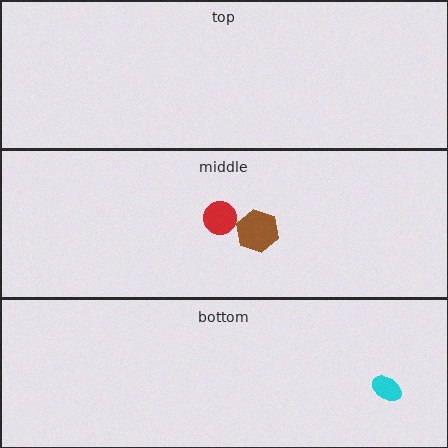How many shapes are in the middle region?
2.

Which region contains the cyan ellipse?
The bottom region.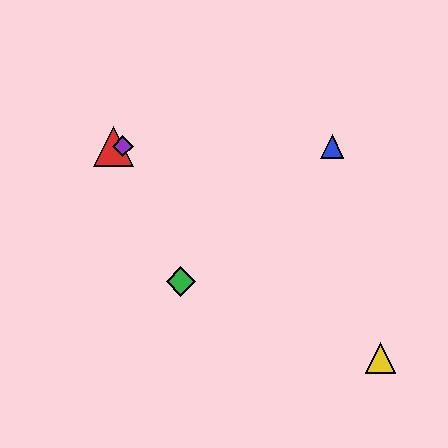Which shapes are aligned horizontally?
The red triangle, the blue triangle, the purple diamond are aligned horizontally.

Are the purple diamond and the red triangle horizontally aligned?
Yes, both are at y≈146.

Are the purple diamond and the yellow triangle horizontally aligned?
No, the purple diamond is at y≈146 and the yellow triangle is at y≈358.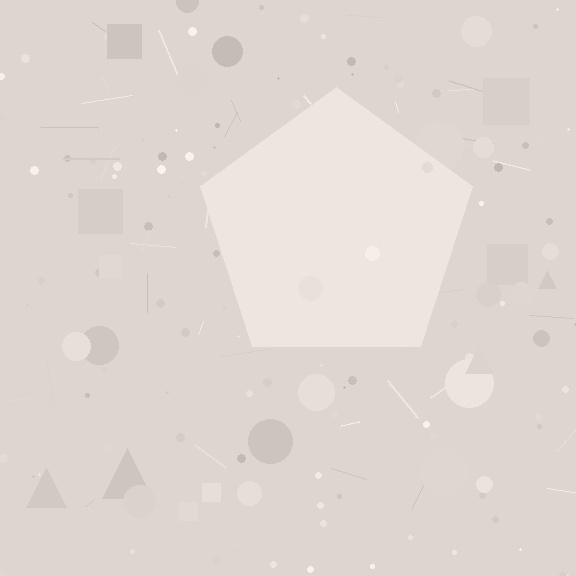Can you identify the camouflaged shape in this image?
The camouflaged shape is a pentagon.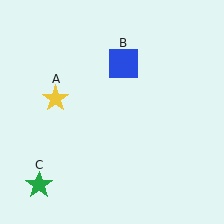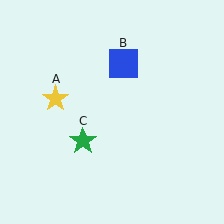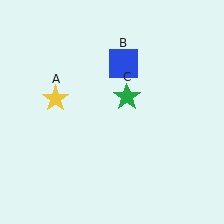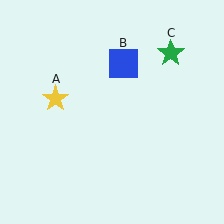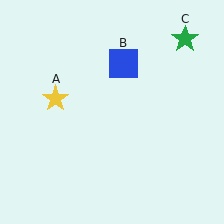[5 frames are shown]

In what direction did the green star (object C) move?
The green star (object C) moved up and to the right.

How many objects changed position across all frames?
1 object changed position: green star (object C).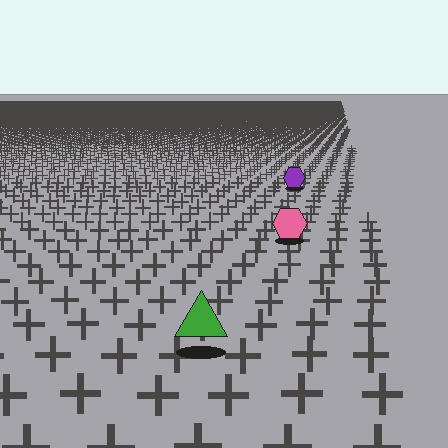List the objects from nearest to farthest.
From nearest to farthest: the green triangle, the pink hexagon, the purple hexagon.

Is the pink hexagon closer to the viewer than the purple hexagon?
Yes. The pink hexagon is closer — you can tell from the texture gradient: the ground texture is coarser near it.